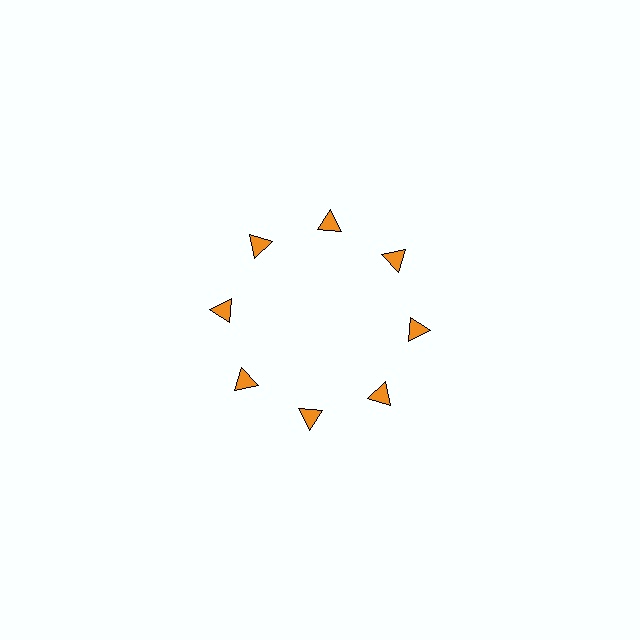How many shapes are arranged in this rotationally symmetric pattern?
There are 8 shapes, arranged in 8 groups of 1.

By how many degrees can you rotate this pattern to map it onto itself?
The pattern maps onto itself every 45 degrees of rotation.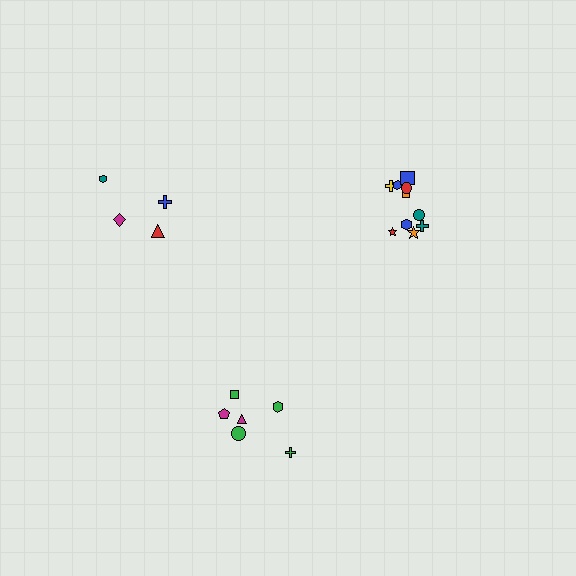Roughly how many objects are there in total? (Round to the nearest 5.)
Roughly 20 objects in total.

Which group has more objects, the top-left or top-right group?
The top-right group.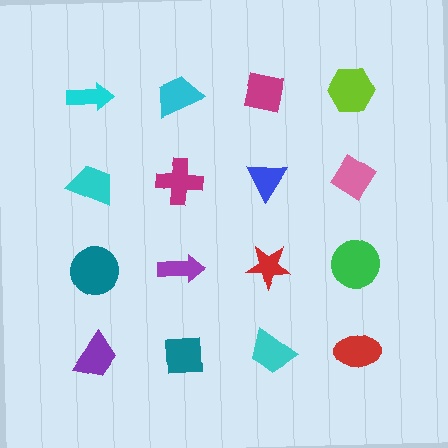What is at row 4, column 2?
A teal square.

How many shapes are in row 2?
4 shapes.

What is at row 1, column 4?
A lime hexagon.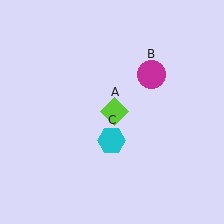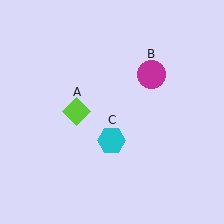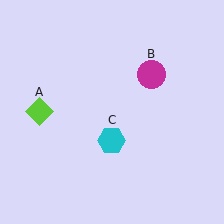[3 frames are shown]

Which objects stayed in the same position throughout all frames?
Magenta circle (object B) and cyan hexagon (object C) remained stationary.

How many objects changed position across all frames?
1 object changed position: lime diamond (object A).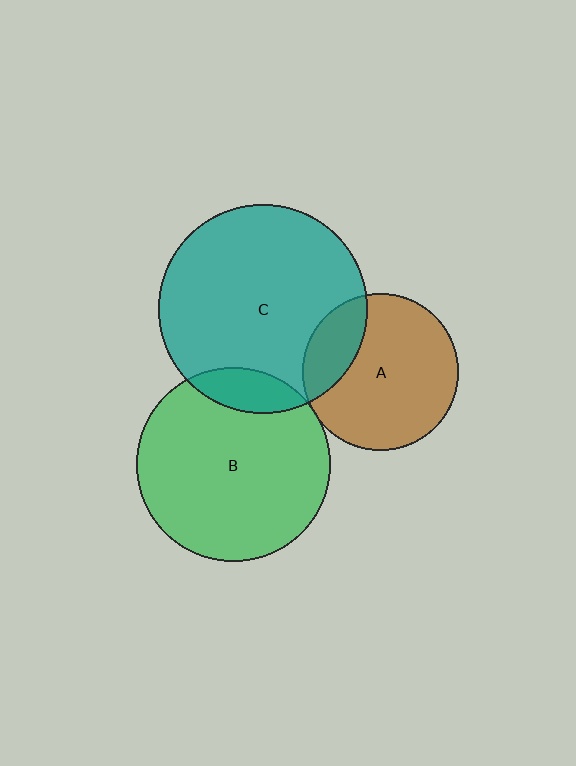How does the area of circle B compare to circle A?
Approximately 1.5 times.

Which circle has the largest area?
Circle C (teal).